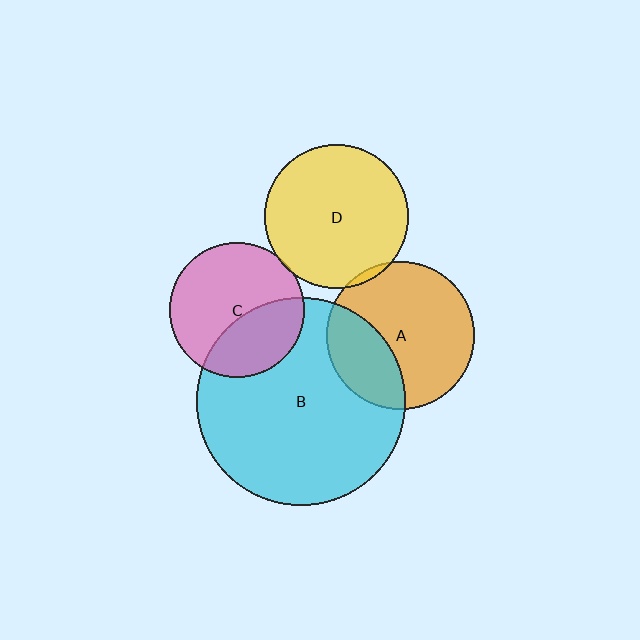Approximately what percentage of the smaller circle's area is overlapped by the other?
Approximately 5%.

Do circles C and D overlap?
Yes.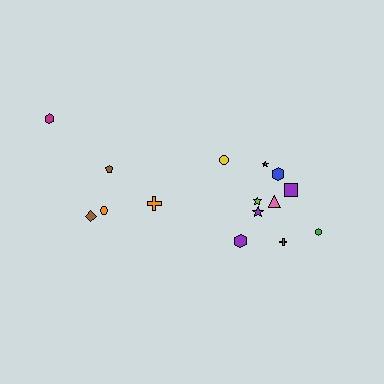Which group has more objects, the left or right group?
The right group.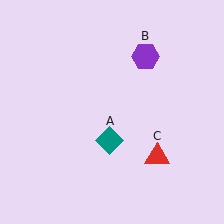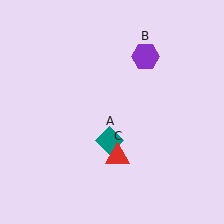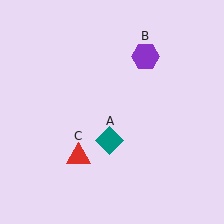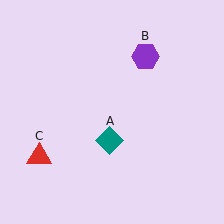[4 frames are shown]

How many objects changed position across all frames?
1 object changed position: red triangle (object C).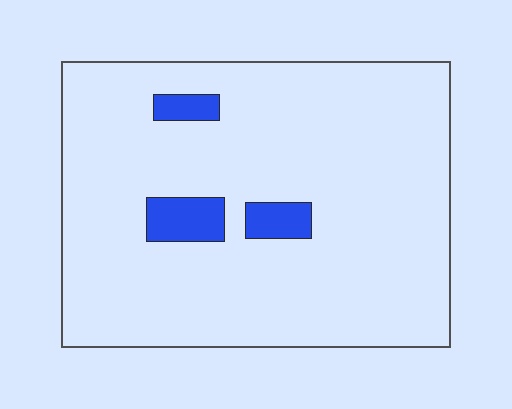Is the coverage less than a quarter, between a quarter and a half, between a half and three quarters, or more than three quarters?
Less than a quarter.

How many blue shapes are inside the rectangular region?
3.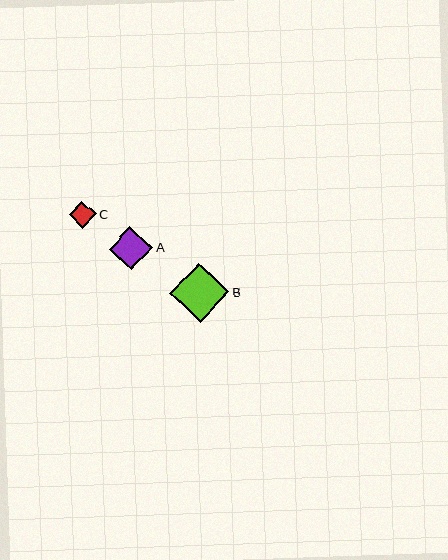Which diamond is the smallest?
Diamond C is the smallest with a size of approximately 27 pixels.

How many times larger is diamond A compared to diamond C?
Diamond A is approximately 1.6 times the size of diamond C.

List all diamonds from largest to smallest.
From largest to smallest: B, A, C.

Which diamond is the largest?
Diamond B is the largest with a size of approximately 59 pixels.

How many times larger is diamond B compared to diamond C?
Diamond B is approximately 2.2 times the size of diamond C.